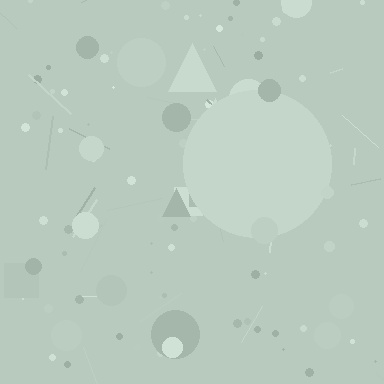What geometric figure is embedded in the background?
A circle is embedded in the background.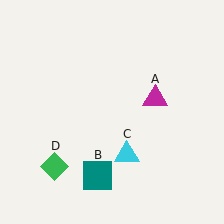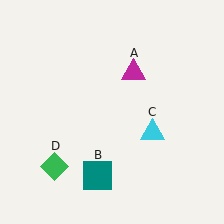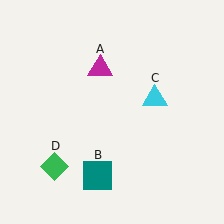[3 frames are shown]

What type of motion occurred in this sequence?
The magenta triangle (object A), cyan triangle (object C) rotated counterclockwise around the center of the scene.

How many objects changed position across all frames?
2 objects changed position: magenta triangle (object A), cyan triangle (object C).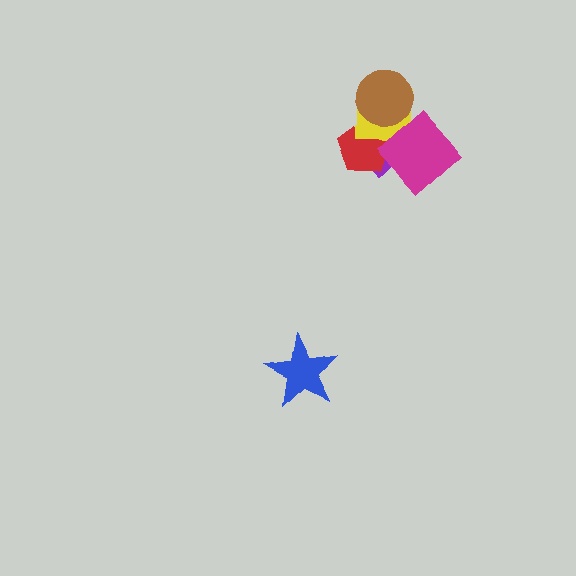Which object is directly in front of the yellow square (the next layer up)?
The magenta diamond is directly in front of the yellow square.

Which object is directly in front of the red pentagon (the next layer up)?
The yellow square is directly in front of the red pentagon.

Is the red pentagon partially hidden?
Yes, it is partially covered by another shape.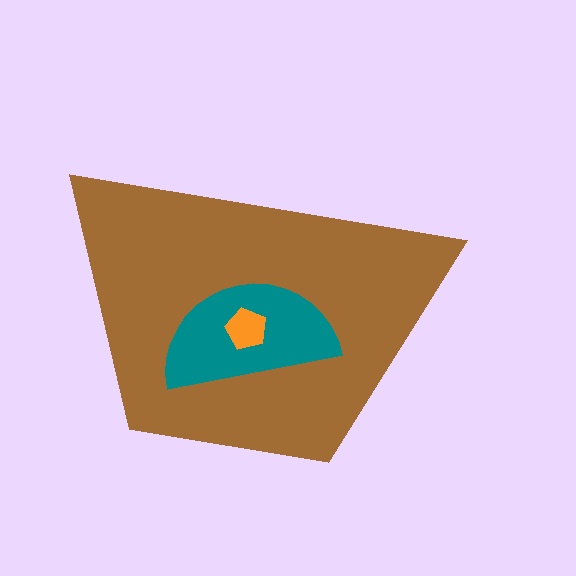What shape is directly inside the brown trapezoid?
The teal semicircle.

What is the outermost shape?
The brown trapezoid.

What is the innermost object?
The orange pentagon.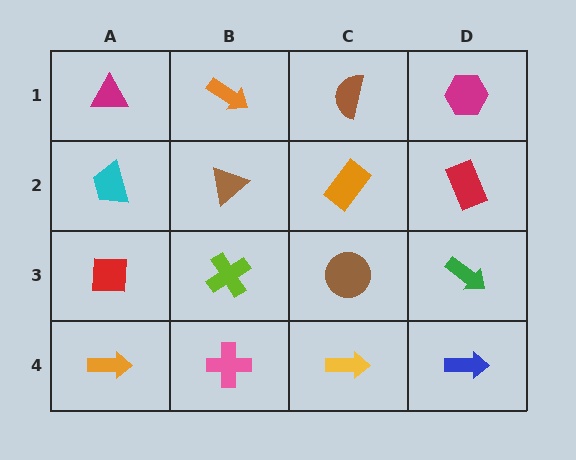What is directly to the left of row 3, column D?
A brown circle.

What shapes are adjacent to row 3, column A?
A cyan trapezoid (row 2, column A), an orange arrow (row 4, column A), a lime cross (row 3, column B).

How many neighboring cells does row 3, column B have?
4.